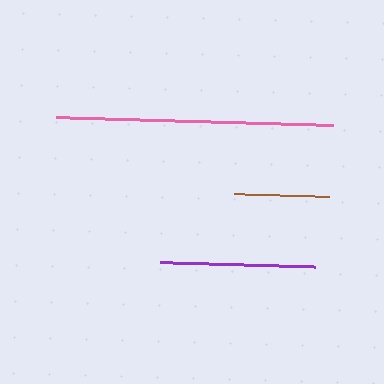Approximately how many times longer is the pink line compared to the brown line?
The pink line is approximately 2.9 times the length of the brown line.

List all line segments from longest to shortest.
From longest to shortest: pink, purple, brown.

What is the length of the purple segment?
The purple segment is approximately 155 pixels long.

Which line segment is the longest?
The pink line is the longest at approximately 277 pixels.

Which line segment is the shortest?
The brown line is the shortest at approximately 94 pixels.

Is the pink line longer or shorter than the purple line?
The pink line is longer than the purple line.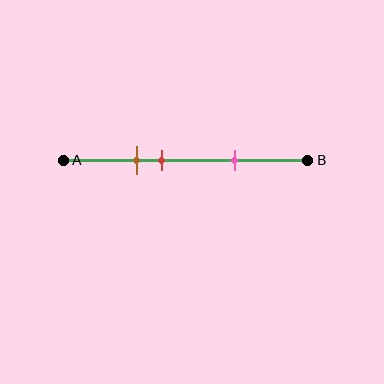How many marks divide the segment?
There are 3 marks dividing the segment.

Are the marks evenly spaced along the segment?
No, the marks are not evenly spaced.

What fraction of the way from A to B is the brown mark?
The brown mark is approximately 30% (0.3) of the way from A to B.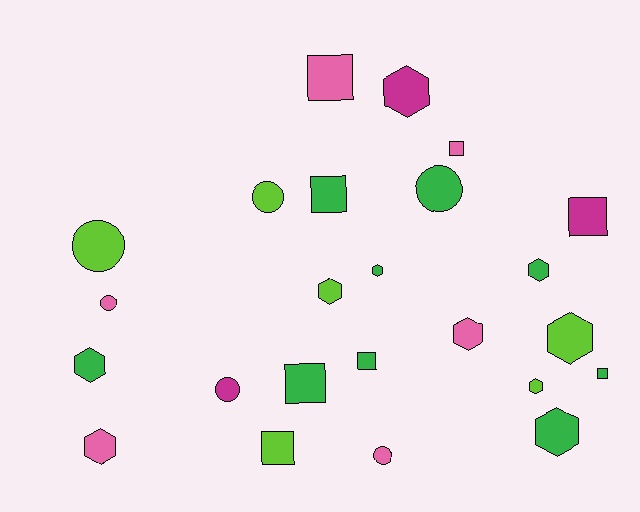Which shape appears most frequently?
Hexagon, with 10 objects.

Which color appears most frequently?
Green, with 9 objects.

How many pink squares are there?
There are 2 pink squares.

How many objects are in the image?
There are 24 objects.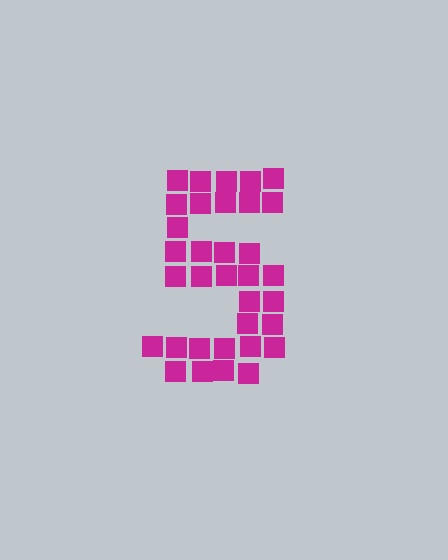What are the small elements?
The small elements are squares.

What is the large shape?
The large shape is the digit 5.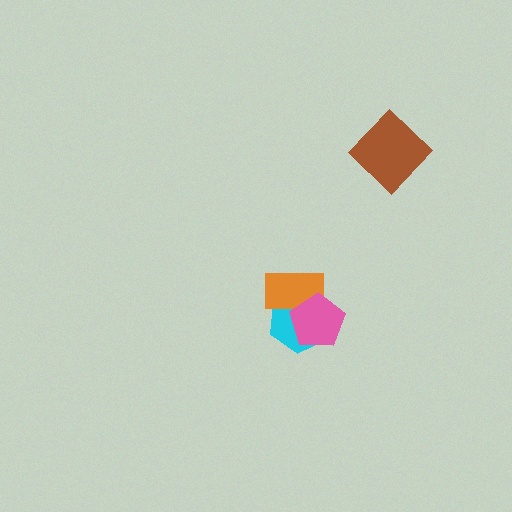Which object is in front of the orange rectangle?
The pink pentagon is in front of the orange rectangle.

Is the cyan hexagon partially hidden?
Yes, it is partially covered by another shape.